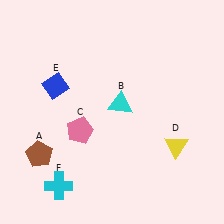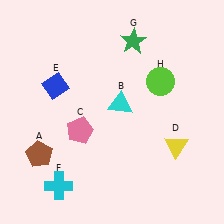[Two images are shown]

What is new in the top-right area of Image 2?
A lime circle (H) was added in the top-right area of Image 2.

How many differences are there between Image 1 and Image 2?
There are 2 differences between the two images.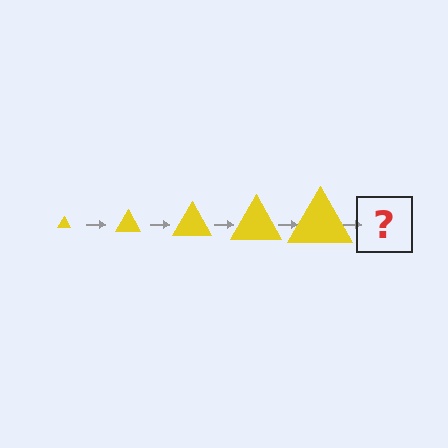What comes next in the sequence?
The next element should be a yellow triangle, larger than the previous one.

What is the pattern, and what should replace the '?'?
The pattern is that the triangle gets progressively larger each step. The '?' should be a yellow triangle, larger than the previous one.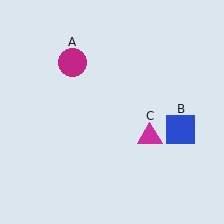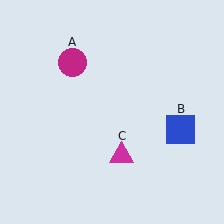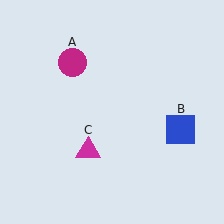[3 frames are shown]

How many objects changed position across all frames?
1 object changed position: magenta triangle (object C).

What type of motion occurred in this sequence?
The magenta triangle (object C) rotated clockwise around the center of the scene.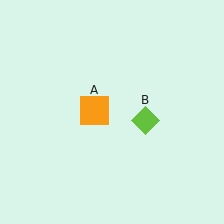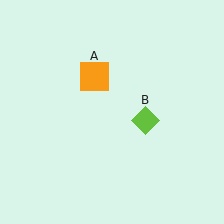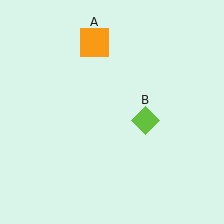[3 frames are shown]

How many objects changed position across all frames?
1 object changed position: orange square (object A).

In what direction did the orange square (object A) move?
The orange square (object A) moved up.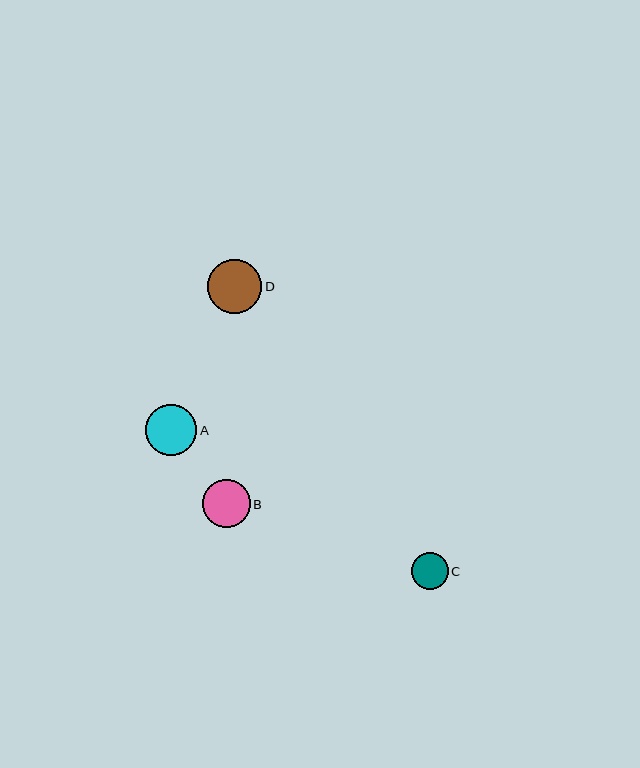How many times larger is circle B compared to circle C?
Circle B is approximately 1.3 times the size of circle C.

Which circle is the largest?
Circle D is the largest with a size of approximately 54 pixels.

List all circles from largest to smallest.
From largest to smallest: D, A, B, C.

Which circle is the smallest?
Circle C is the smallest with a size of approximately 37 pixels.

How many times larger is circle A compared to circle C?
Circle A is approximately 1.4 times the size of circle C.